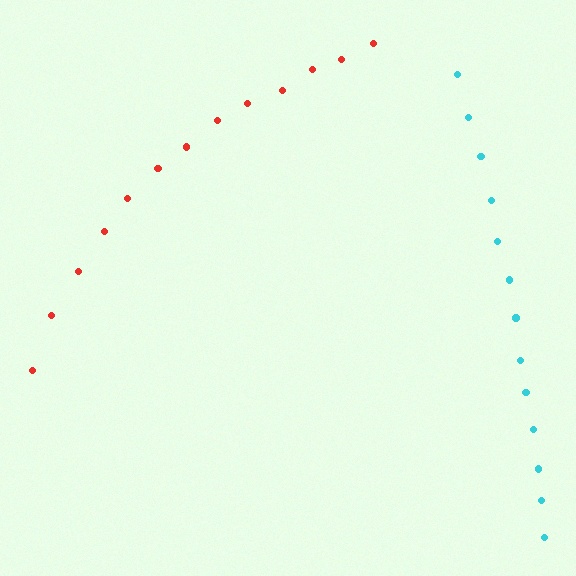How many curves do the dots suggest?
There are 2 distinct paths.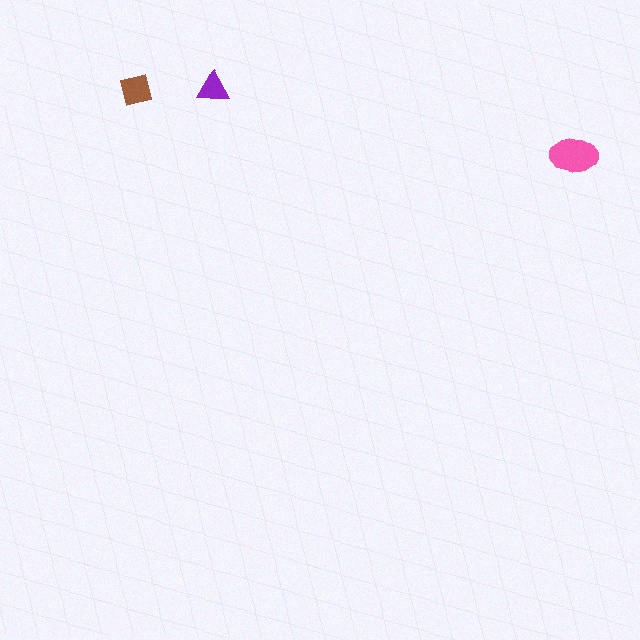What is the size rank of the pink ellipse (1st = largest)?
1st.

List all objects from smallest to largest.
The purple triangle, the brown square, the pink ellipse.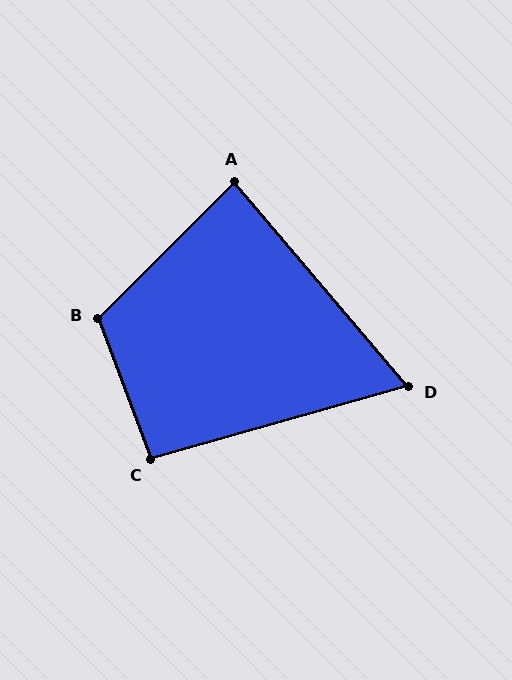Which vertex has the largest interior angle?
B, at approximately 115 degrees.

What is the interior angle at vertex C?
Approximately 95 degrees (approximately right).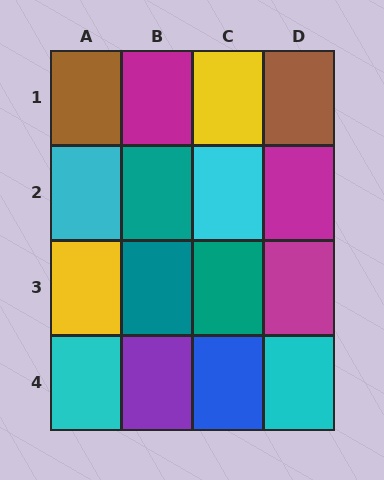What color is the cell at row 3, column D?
Magenta.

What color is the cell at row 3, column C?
Teal.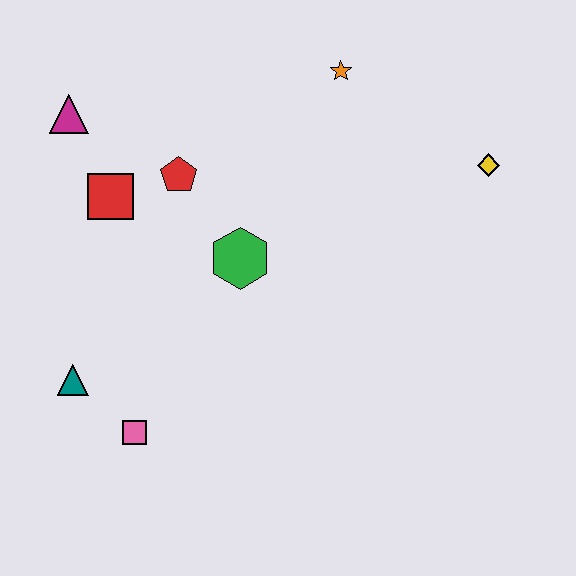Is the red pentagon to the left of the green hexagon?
Yes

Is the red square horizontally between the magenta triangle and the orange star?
Yes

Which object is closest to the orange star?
The yellow diamond is closest to the orange star.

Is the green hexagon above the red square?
No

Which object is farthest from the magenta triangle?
The yellow diamond is farthest from the magenta triangle.